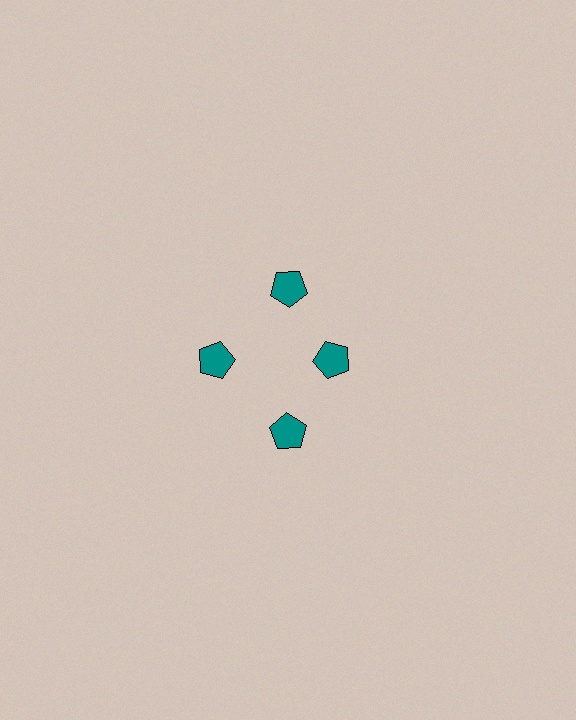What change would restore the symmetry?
The symmetry would be restored by moving it outward, back onto the ring so that all 4 pentagons sit at equal angles and equal distance from the center.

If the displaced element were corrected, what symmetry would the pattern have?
It would have 4-fold rotational symmetry — the pattern would map onto itself every 90 degrees.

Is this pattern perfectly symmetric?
No. The 4 teal pentagons are arranged in a ring, but one element near the 3 o'clock position is pulled inward toward the center, breaking the 4-fold rotational symmetry.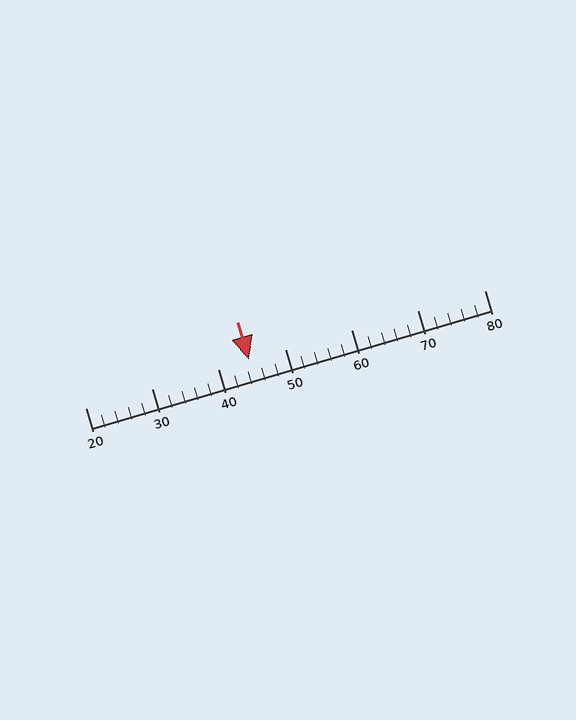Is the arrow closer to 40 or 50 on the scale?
The arrow is closer to 40.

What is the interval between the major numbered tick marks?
The major tick marks are spaced 10 units apart.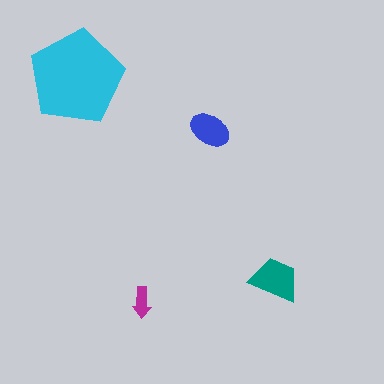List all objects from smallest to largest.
The magenta arrow, the blue ellipse, the teal trapezoid, the cyan pentagon.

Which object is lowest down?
The magenta arrow is bottommost.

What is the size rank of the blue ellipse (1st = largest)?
3rd.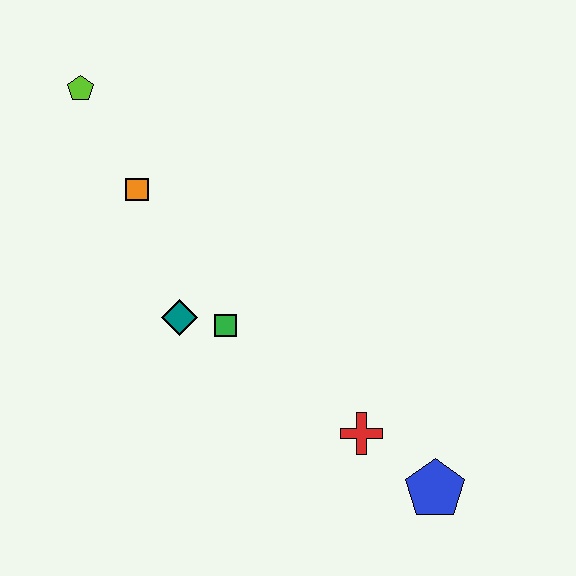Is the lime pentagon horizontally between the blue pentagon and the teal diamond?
No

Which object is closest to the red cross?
The blue pentagon is closest to the red cross.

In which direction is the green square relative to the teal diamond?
The green square is to the right of the teal diamond.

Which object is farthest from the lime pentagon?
The blue pentagon is farthest from the lime pentagon.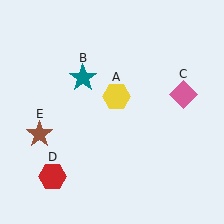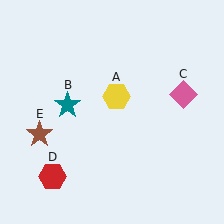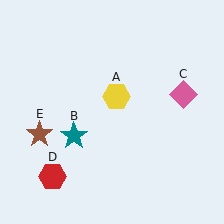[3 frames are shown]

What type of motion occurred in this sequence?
The teal star (object B) rotated counterclockwise around the center of the scene.